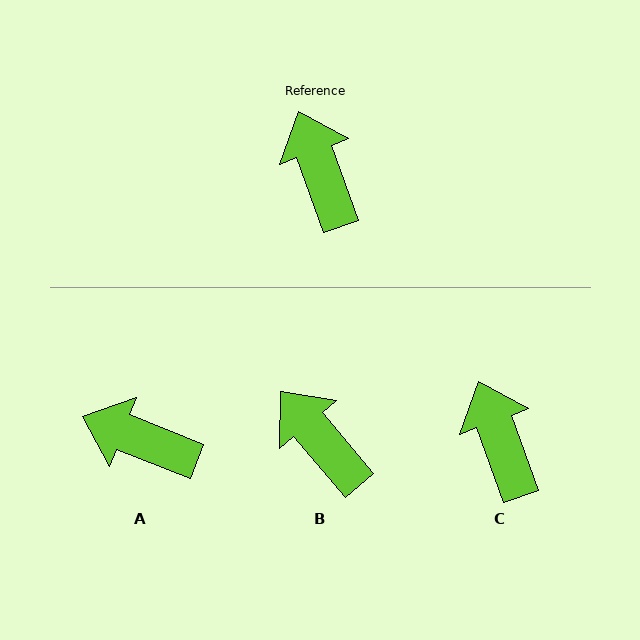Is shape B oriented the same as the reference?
No, it is off by about 20 degrees.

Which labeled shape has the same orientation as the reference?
C.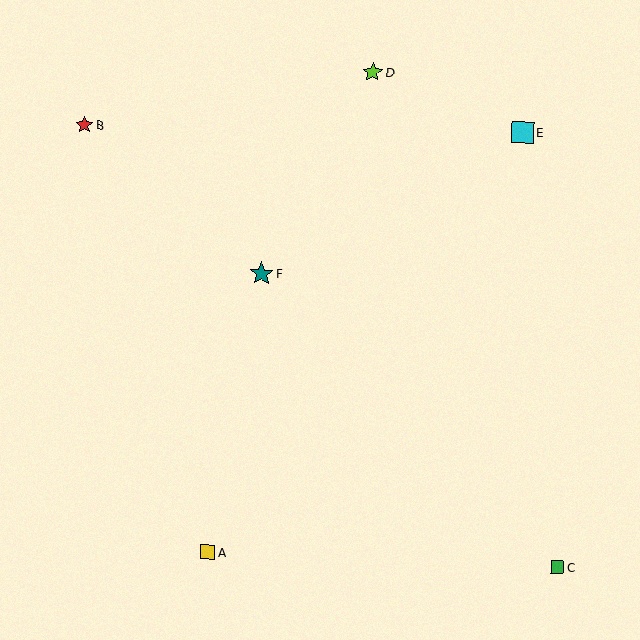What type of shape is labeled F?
Shape F is a teal star.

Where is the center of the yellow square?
The center of the yellow square is at (208, 552).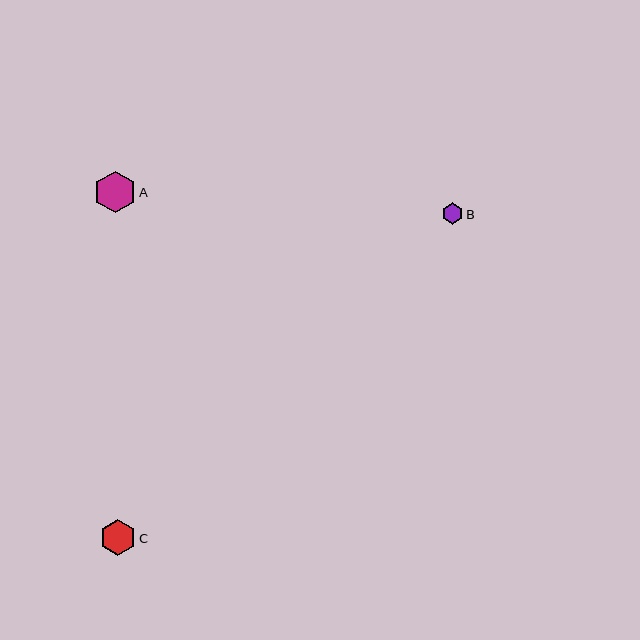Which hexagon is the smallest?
Hexagon B is the smallest with a size of approximately 21 pixels.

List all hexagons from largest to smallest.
From largest to smallest: A, C, B.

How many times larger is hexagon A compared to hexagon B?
Hexagon A is approximately 2.0 times the size of hexagon B.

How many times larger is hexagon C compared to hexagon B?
Hexagon C is approximately 1.7 times the size of hexagon B.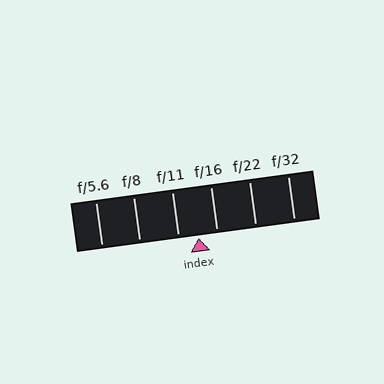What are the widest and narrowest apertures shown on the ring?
The widest aperture shown is f/5.6 and the narrowest is f/32.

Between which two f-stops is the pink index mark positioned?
The index mark is between f/11 and f/16.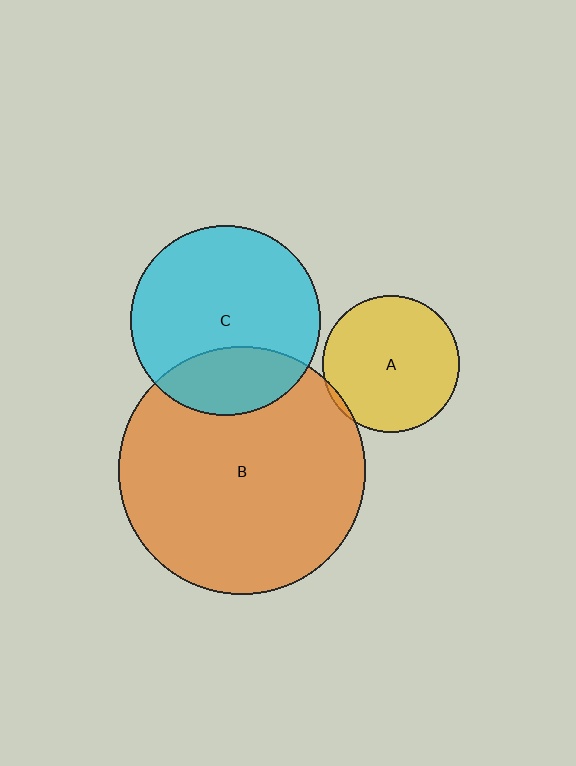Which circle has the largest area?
Circle B (orange).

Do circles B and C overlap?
Yes.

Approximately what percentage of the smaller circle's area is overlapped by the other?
Approximately 25%.